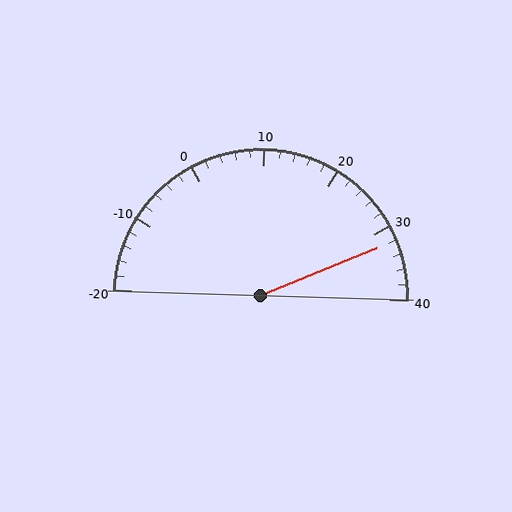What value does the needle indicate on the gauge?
The needle indicates approximately 32.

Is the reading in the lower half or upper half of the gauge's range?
The reading is in the upper half of the range (-20 to 40).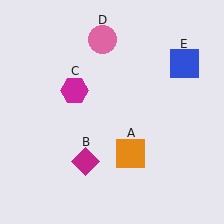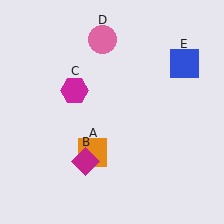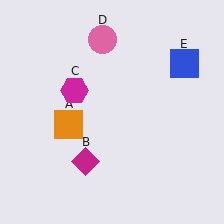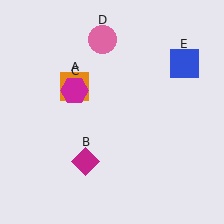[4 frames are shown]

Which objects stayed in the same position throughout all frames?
Magenta diamond (object B) and magenta hexagon (object C) and pink circle (object D) and blue square (object E) remained stationary.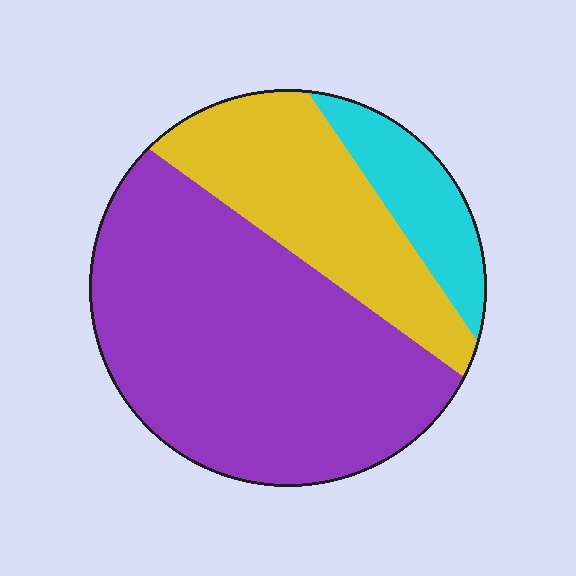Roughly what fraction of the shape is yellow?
Yellow takes up about one quarter (1/4) of the shape.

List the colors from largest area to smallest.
From largest to smallest: purple, yellow, cyan.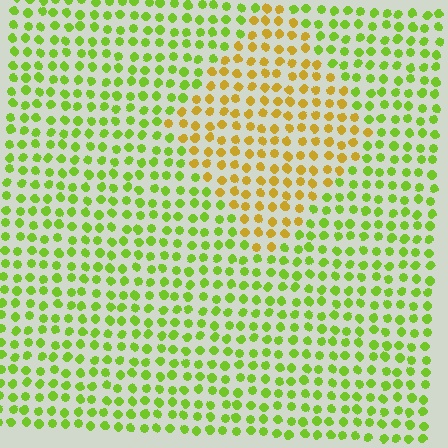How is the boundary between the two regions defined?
The boundary is defined purely by a slight shift in hue (about 46 degrees). Spacing, size, and orientation are identical on both sides.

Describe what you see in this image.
The image is filled with small lime elements in a uniform arrangement. A diamond-shaped region is visible where the elements are tinted to a slightly different hue, forming a subtle color boundary.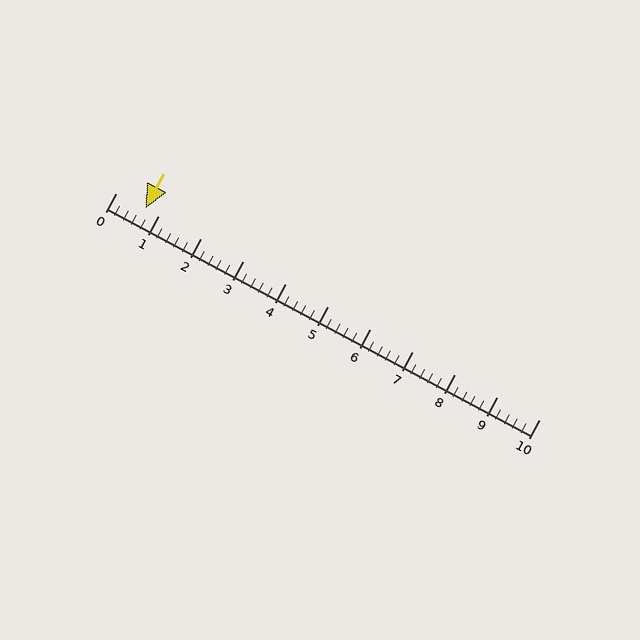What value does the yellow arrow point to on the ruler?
The yellow arrow points to approximately 0.7.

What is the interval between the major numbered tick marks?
The major tick marks are spaced 1 units apart.